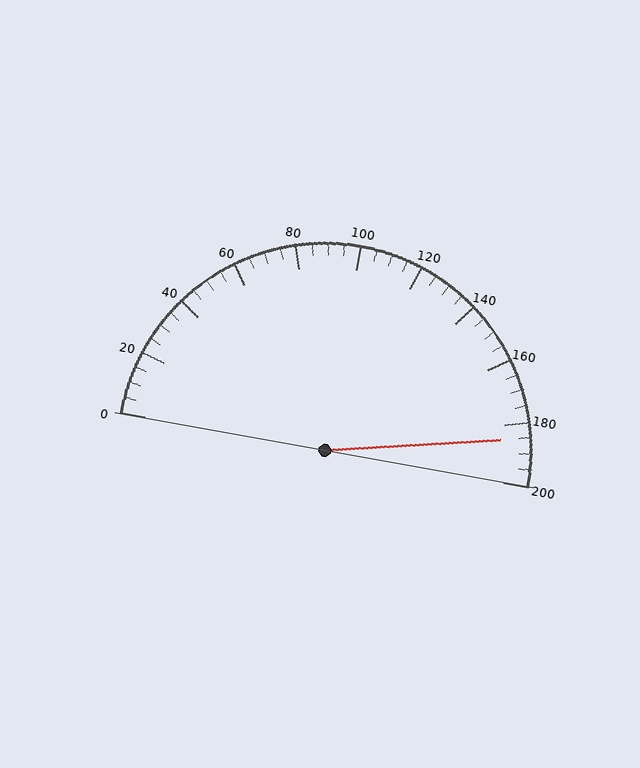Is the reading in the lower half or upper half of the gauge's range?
The reading is in the upper half of the range (0 to 200).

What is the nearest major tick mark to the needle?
The nearest major tick mark is 180.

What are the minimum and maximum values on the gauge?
The gauge ranges from 0 to 200.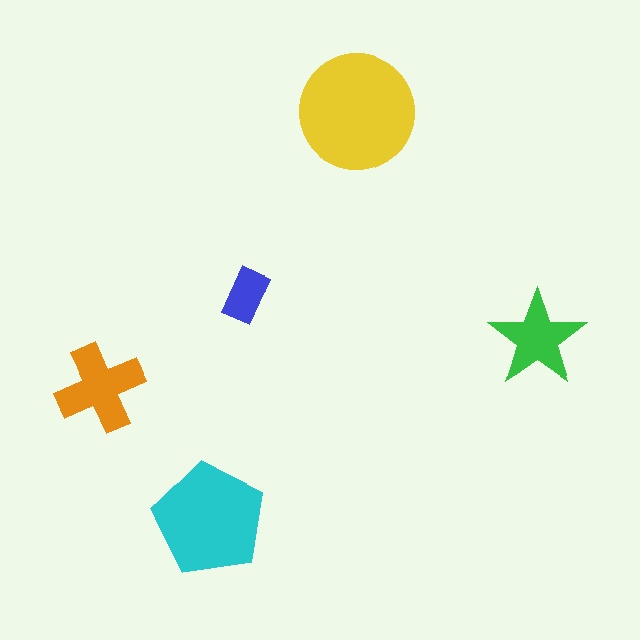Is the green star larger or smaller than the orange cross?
Smaller.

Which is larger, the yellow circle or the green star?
The yellow circle.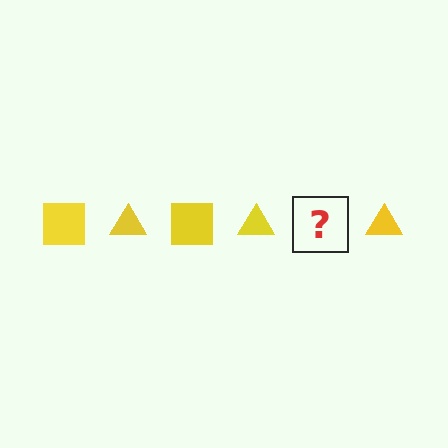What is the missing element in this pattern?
The missing element is a yellow square.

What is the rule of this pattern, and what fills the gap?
The rule is that the pattern cycles through square, triangle shapes in yellow. The gap should be filled with a yellow square.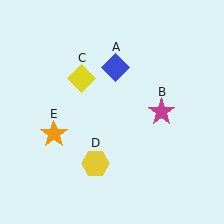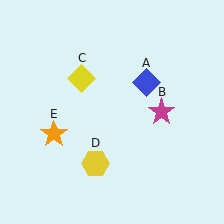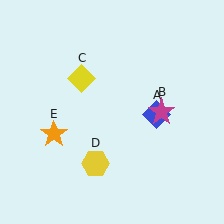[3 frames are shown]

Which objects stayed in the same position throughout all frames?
Magenta star (object B) and yellow diamond (object C) and yellow hexagon (object D) and orange star (object E) remained stationary.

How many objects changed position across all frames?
1 object changed position: blue diamond (object A).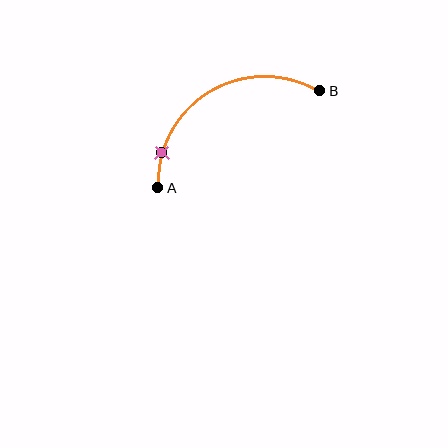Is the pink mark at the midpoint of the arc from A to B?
No. The pink mark lies on the arc but is closer to endpoint A. The arc midpoint would be at the point on the curve equidistant along the arc from both A and B.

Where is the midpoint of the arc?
The arc midpoint is the point on the curve farthest from the straight line joining A and B. It sits above that line.